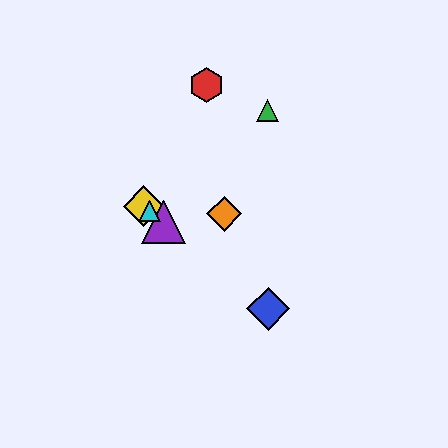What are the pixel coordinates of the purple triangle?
The purple triangle is at (164, 222).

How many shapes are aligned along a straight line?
4 shapes (the blue diamond, the yellow diamond, the purple triangle, the cyan triangle) are aligned along a straight line.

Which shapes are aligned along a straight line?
The blue diamond, the yellow diamond, the purple triangle, the cyan triangle are aligned along a straight line.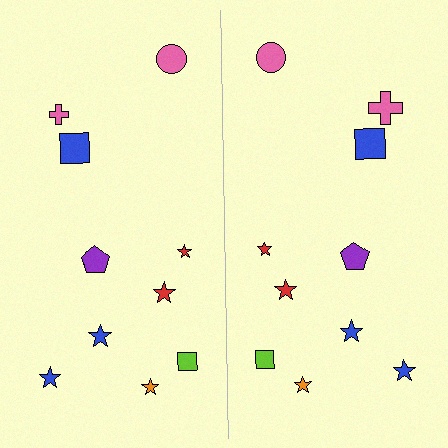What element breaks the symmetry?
The pink cross on the right side has a different size than its mirror counterpart.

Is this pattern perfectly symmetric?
No, the pattern is not perfectly symmetric. The pink cross on the right side has a different size than its mirror counterpart.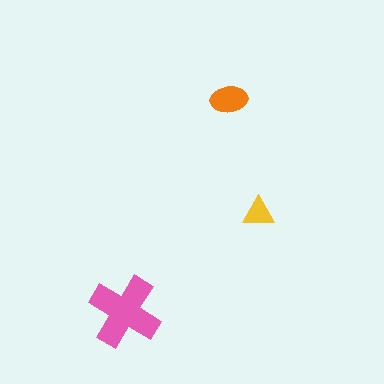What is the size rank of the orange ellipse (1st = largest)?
2nd.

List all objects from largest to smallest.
The pink cross, the orange ellipse, the yellow triangle.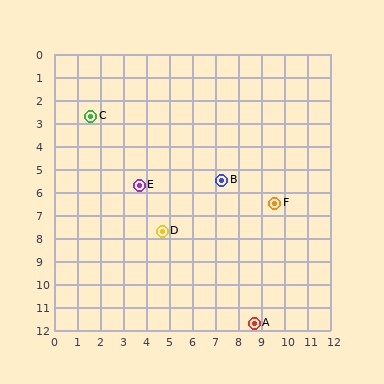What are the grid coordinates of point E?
Point E is at approximately (3.7, 5.7).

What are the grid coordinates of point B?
Point B is at approximately (7.3, 5.5).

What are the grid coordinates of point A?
Point A is at approximately (8.7, 11.7).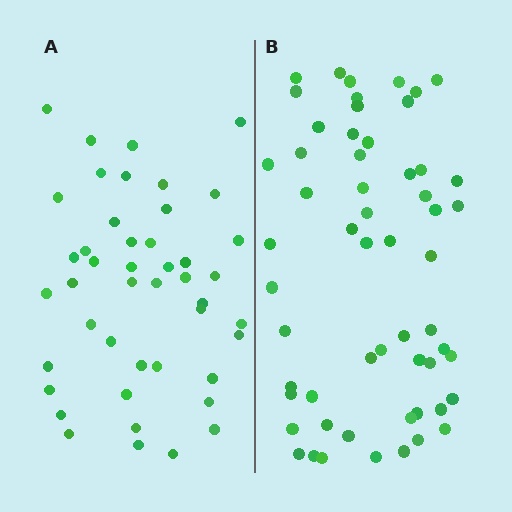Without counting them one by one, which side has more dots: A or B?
Region B (the right region) has more dots.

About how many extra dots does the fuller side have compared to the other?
Region B has roughly 12 or so more dots than region A.